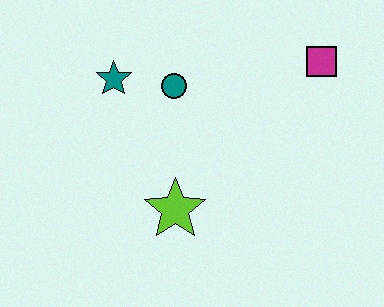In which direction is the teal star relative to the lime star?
The teal star is above the lime star.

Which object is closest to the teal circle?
The teal star is closest to the teal circle.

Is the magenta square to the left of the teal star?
No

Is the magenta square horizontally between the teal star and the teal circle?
No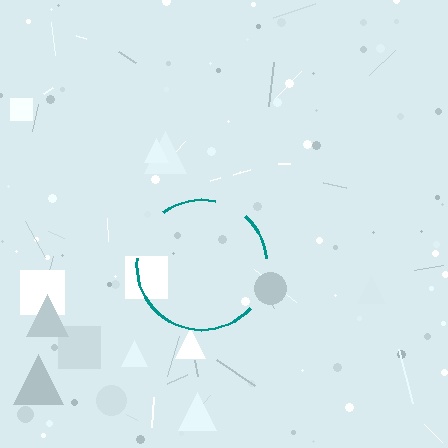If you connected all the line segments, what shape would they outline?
They would outline a circle.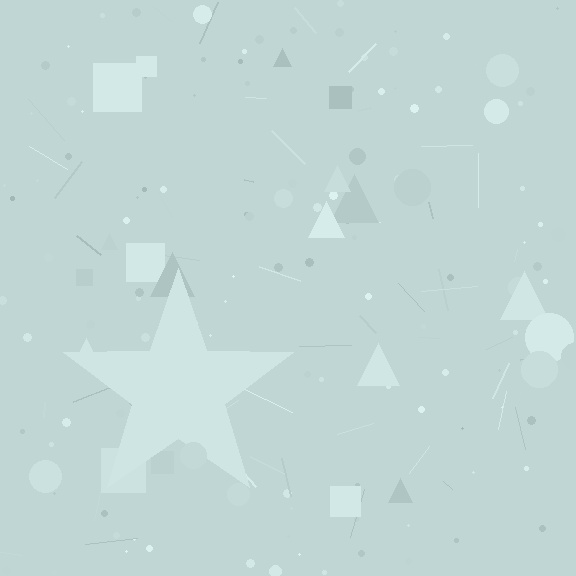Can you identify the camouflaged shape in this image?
The camouflaged shape is a star.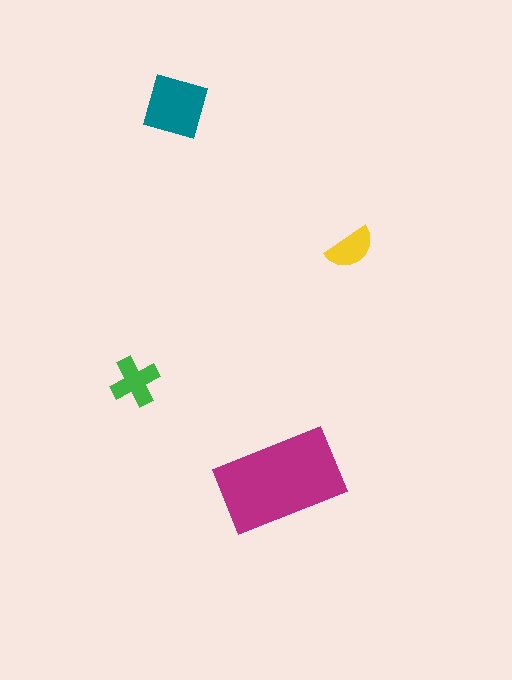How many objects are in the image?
There are 4 objects in the image.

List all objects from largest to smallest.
The magenta rectangle, the teal square, the green cross, the yellow semicircle.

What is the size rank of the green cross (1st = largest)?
3rd.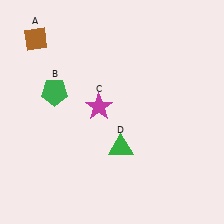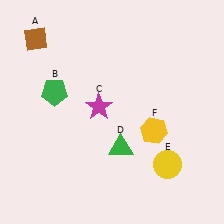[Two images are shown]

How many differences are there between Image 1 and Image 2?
There are 2 differences between the two images.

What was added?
A yellow circle (E), a yellow hexagon (F) were added in Image 2.